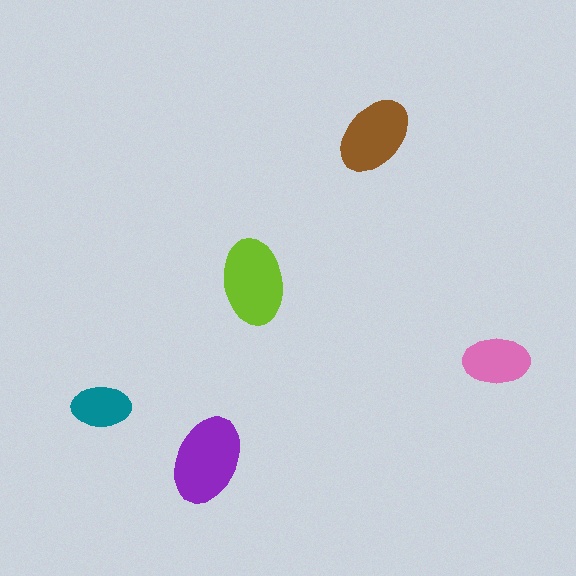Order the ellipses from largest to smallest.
the purple one, the lime one, the brown one, the pink one, the teal one.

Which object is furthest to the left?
The teal ellipse is leftmost.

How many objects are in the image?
There are 5 objects in the image.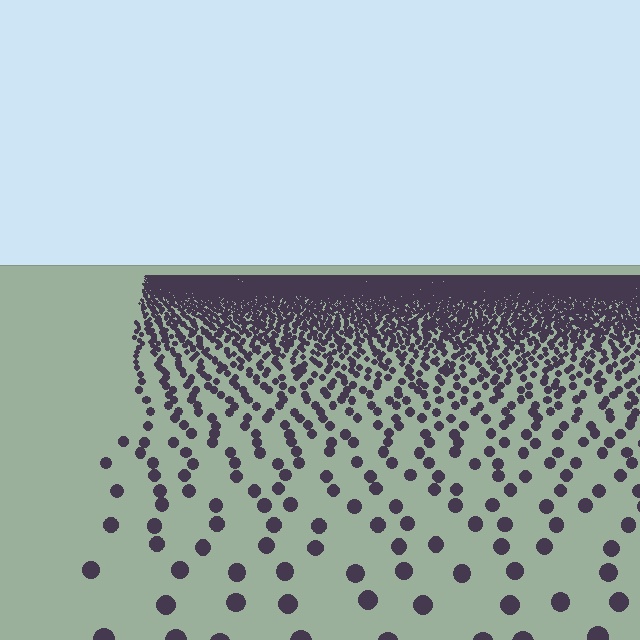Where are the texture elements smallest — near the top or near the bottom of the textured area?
Near the top.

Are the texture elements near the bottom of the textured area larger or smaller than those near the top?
Larger. Near the bottom, elements are closer to the viewer and appear at a bigger on-screen size.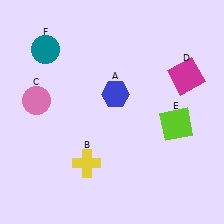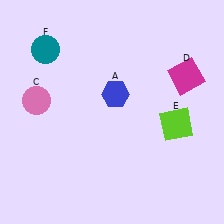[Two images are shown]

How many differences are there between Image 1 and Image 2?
There is 1 difference between the two images.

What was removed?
The yellow cross (B) was removed in Image 2.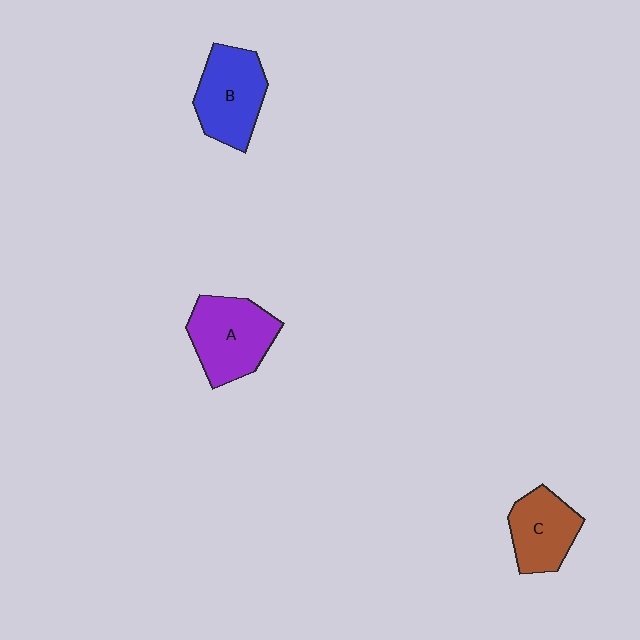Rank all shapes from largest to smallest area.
From largest to smallest: A (purple), B (blue), C (brown).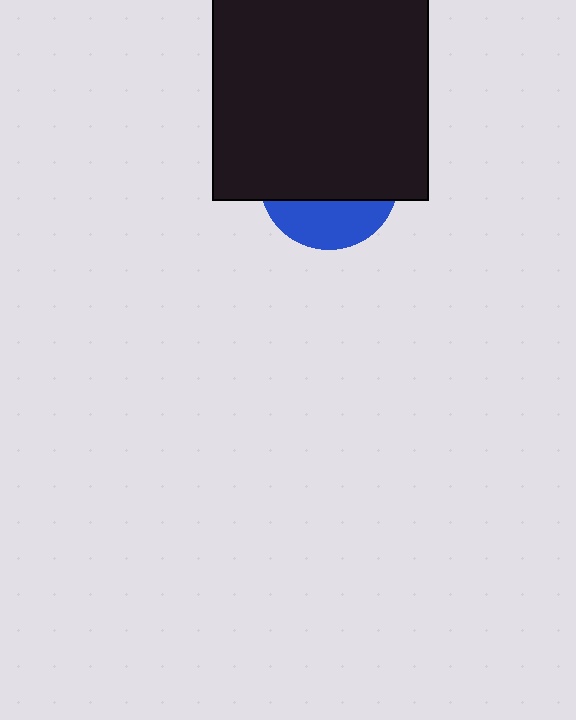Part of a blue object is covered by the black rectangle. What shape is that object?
It is a circle.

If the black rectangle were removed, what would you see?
You would see the complete blue circle.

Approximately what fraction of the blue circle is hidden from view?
Roughly 68% of the blue circle is hidden behind the black rectangle.